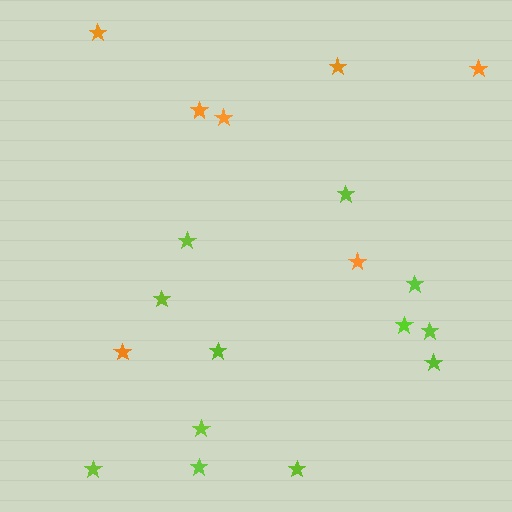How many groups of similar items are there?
There are 2 groups: one group of lime stars (12) and one group of orange stars (7).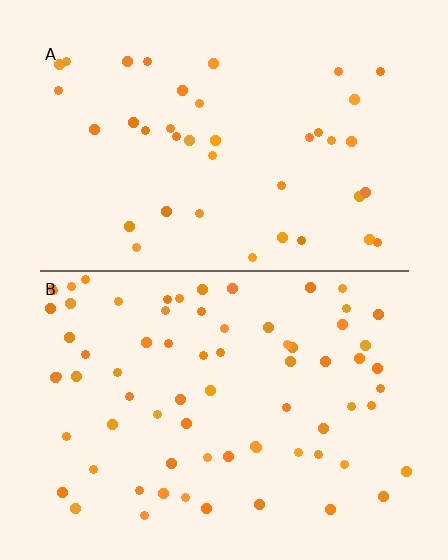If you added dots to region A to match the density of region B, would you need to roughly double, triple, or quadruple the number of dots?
Approximately double.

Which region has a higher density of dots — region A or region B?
B (the bottom).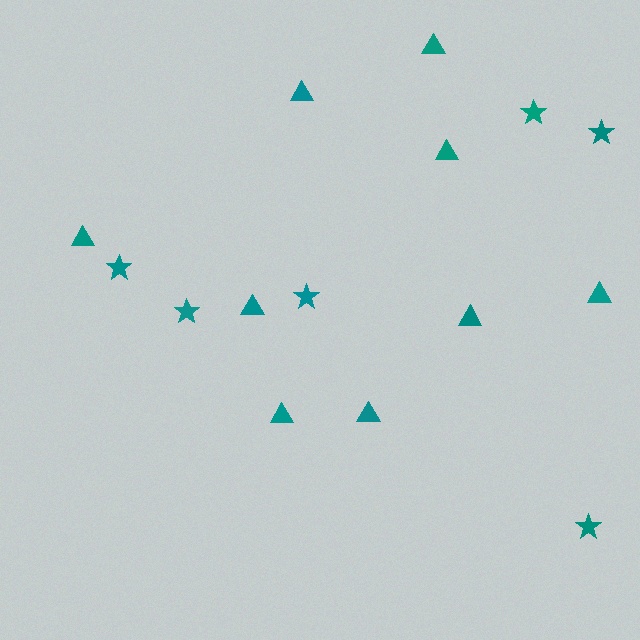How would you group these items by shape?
There are 2 groups: one group of stars (6) and one group of triangles (9).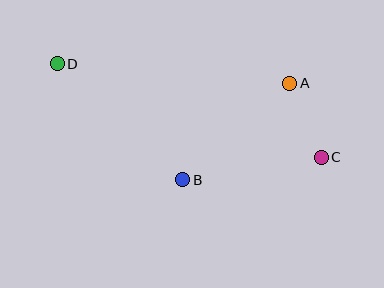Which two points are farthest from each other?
Points C and D are farthest from each other.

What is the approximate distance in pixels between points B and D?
The distance between B and D is approximately 170 pixels.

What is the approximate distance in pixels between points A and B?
The distance between A and B is approximately 144 pixels.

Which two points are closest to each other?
Points A and C are closest to each other.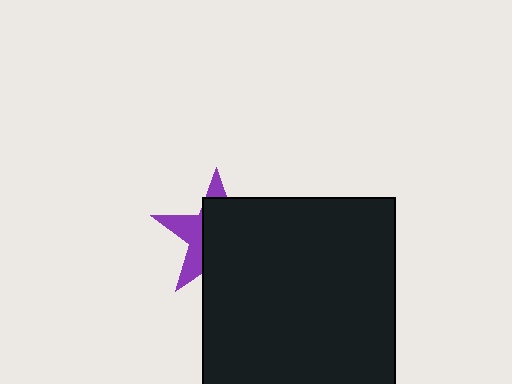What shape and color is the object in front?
The object in front is a black square.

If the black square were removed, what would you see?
You would see the complete purple star.